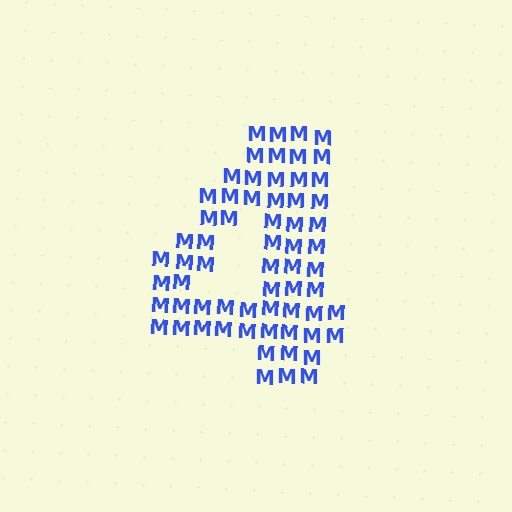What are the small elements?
The small elements are letter M's.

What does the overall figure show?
The overall figure shows the digit 4.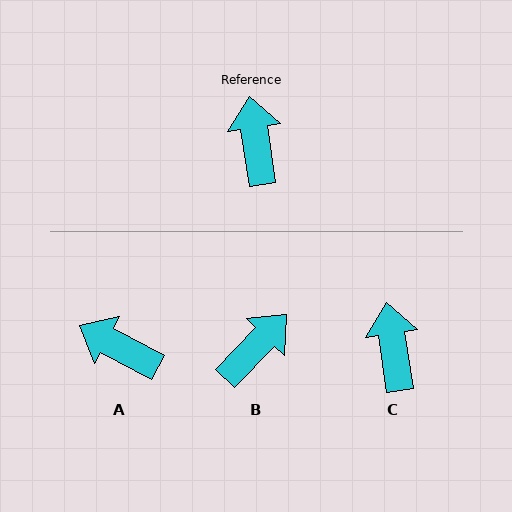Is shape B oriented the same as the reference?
No, it is off by about 53 degrees.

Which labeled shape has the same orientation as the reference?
C.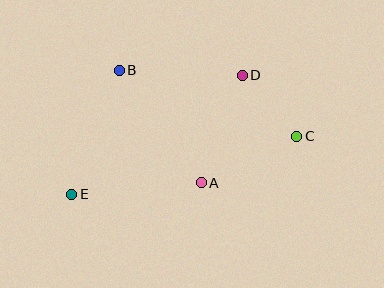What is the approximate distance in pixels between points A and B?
The distance between A and B is approximately 139 pixels.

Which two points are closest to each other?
Points C and D are closest to each other.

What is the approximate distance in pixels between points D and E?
The distance between D and E is approximately 208 pixels.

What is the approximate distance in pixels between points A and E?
The distance between A and E is approximately 130 pixels.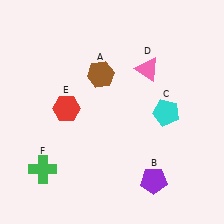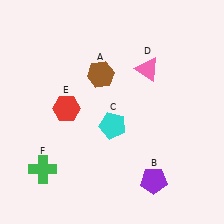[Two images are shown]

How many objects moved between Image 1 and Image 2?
1 object moved between the two images.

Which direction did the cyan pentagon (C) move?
The cyan pentagon (C) moved left.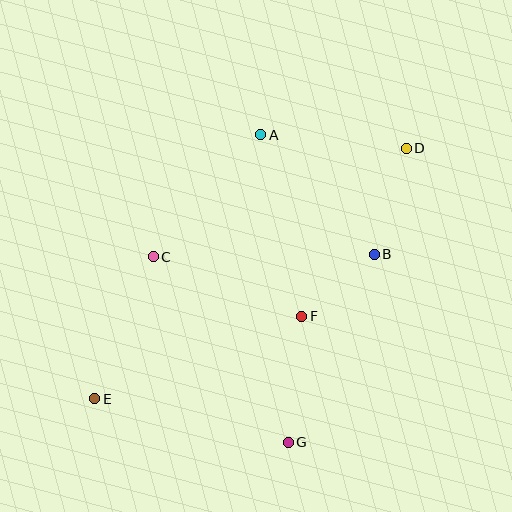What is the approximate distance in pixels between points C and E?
The distance between C and E is approximately 154 pixels.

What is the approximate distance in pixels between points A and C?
The distance between A and C is approximately 162 pixels.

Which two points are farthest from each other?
Points D and E are farthest from each other.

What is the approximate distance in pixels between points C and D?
The distance between C and D is approximately 275 pixels.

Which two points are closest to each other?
Points B and F are closest to each other.